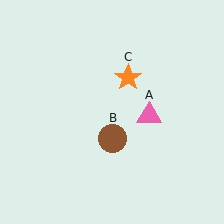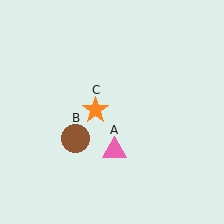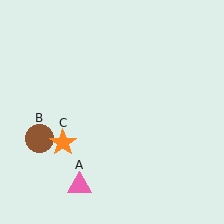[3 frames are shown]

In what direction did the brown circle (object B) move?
The brown circle (object B) moved left.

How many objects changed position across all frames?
3 objects changed position: pink triangle (object A), brown circle (object B), orange star (object C).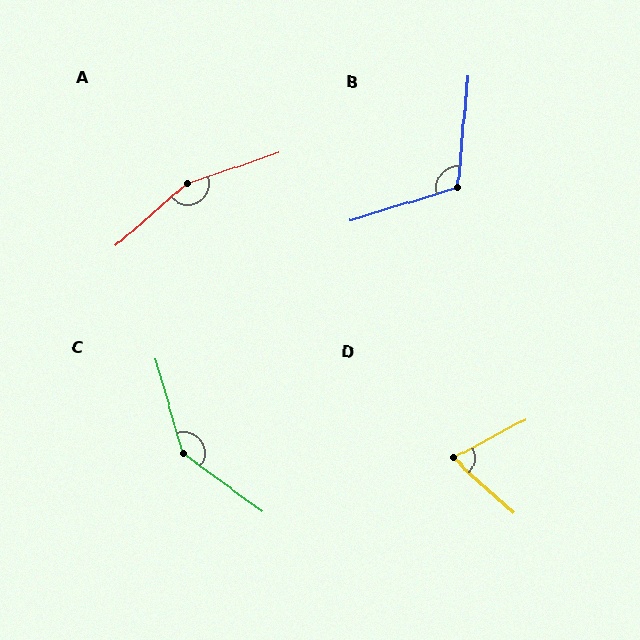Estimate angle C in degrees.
Approximately 142 degrees.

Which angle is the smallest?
D, at approximately 70 degrees.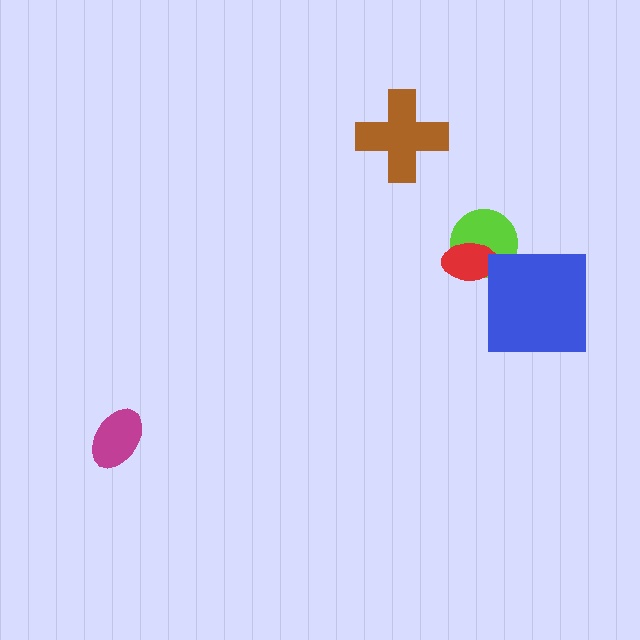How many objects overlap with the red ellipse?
1 object overlaps with the red ellipse.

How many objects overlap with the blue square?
0 objects overlap with the blue square.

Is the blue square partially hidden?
No, no other shape covers it.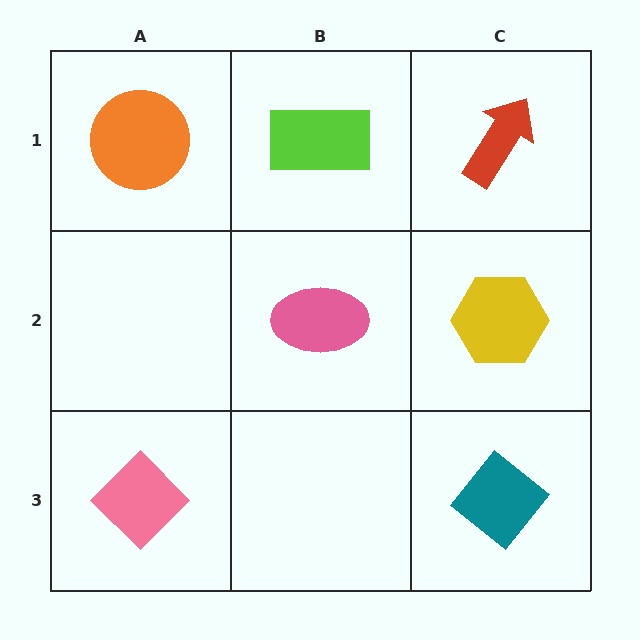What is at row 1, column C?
A red arrow.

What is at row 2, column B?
A pink ellipse.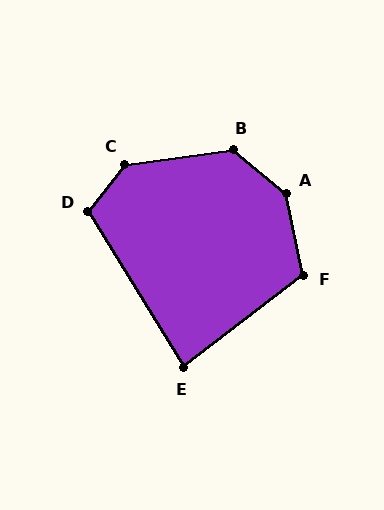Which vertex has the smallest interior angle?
E, at approximately 84 degrees.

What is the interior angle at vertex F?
Approximately 116 degrees (obtuse).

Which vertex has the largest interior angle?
A, at approximately 140 degrees.